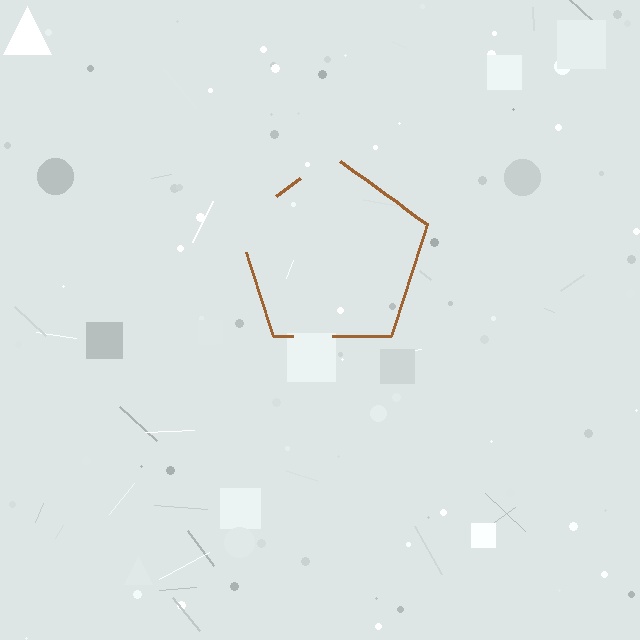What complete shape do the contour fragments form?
The contour fragments form a pentagon.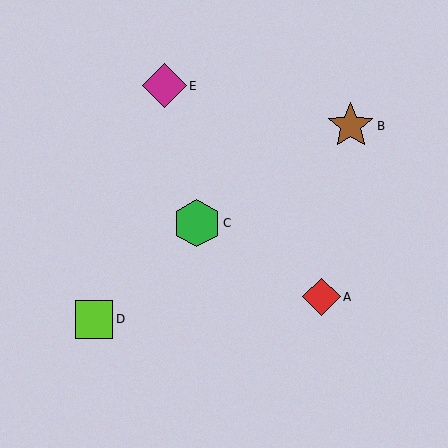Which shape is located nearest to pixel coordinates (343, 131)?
The brown star (labeled B) at (351, 126) is nearest to that location.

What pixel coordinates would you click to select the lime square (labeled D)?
Click at (94, 319) to select the lime square D.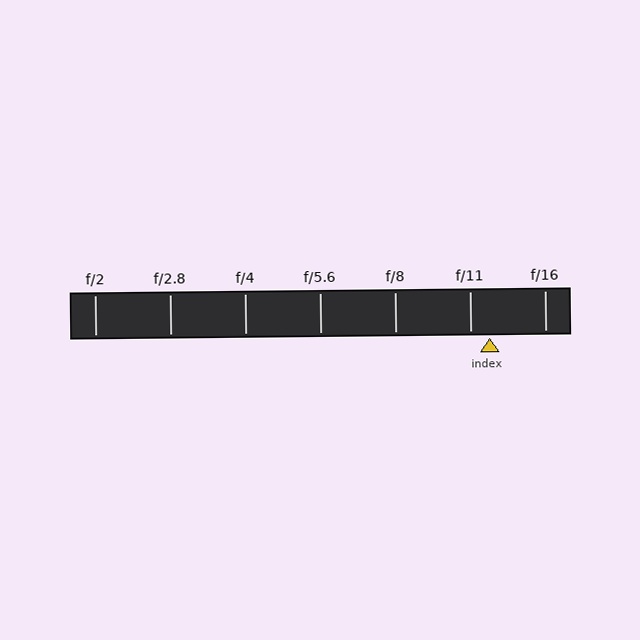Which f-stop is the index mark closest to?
The index mark is closest to f/11.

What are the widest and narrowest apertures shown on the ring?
The widest aperture shown is f/2 and the narrowest is f/16.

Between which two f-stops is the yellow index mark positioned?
The index mark is between f/11 and f/16.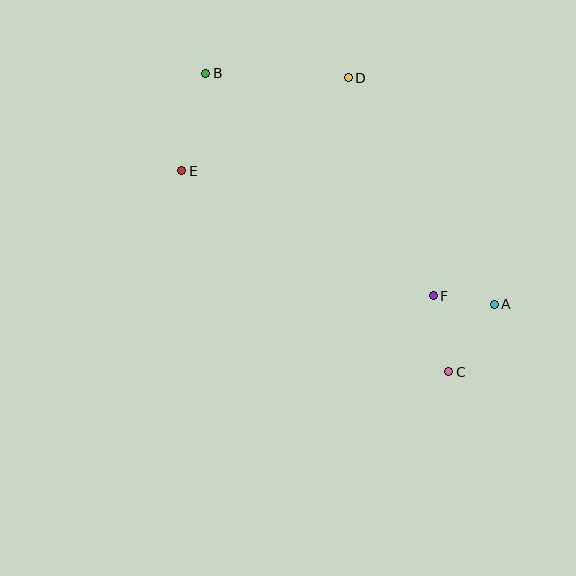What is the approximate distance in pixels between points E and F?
The distance between E and F is approximately 281 pixels.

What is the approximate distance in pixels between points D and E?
The distance between D and E is approximately 191 pixels.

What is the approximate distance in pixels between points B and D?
The distance between B and D is approximately 143 pixels.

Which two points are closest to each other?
Points A and F are closest to each other.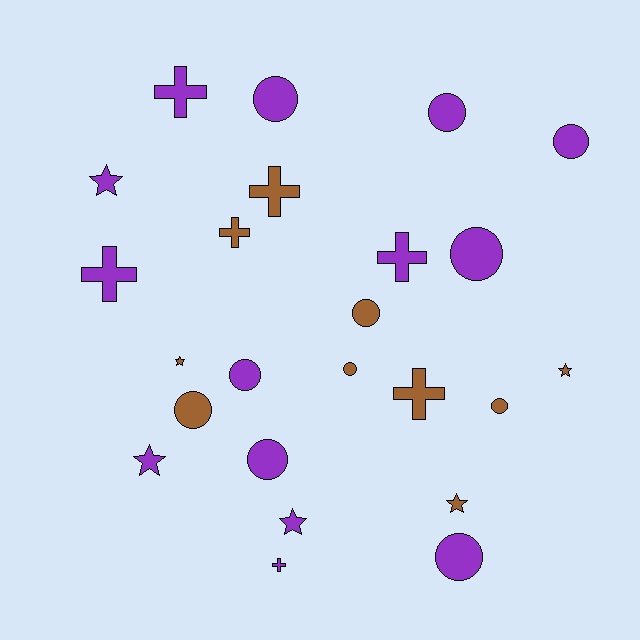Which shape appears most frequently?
Circle, with 11 objects.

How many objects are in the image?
There are 24 objects.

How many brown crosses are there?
There are 3 brown crosses.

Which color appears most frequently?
Purple, with 14 objects.